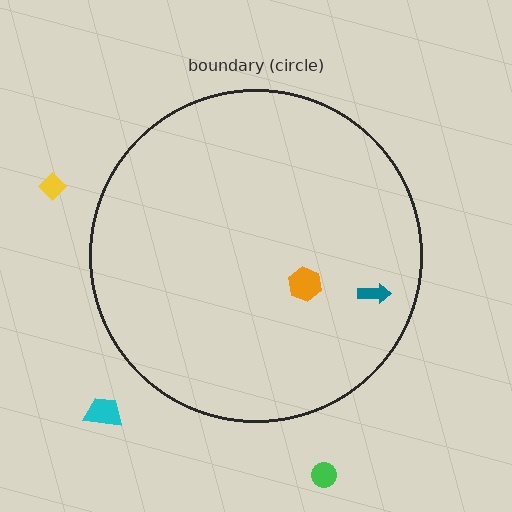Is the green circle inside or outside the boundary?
Outside.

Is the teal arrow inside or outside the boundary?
Inside.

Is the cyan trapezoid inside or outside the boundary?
Outside.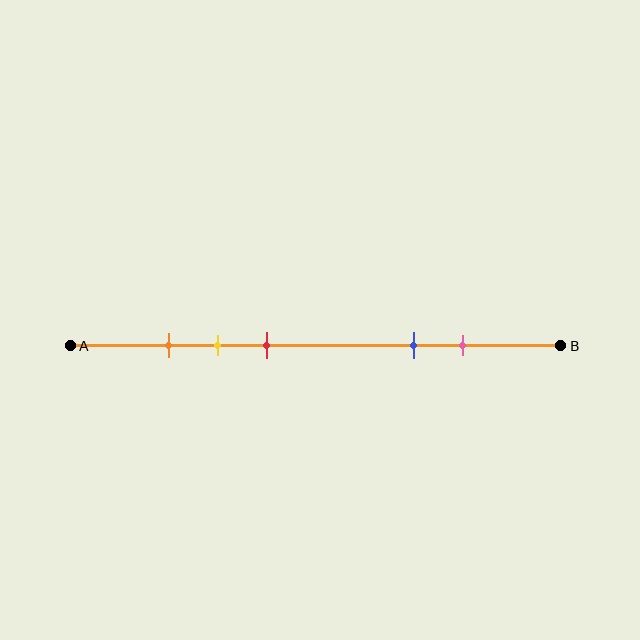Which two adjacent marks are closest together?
The orange and yellow marks are the closest adjacent pair.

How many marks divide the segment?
There are 5 marks dividing the segment.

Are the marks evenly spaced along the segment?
No, the marks are not evenly spaced.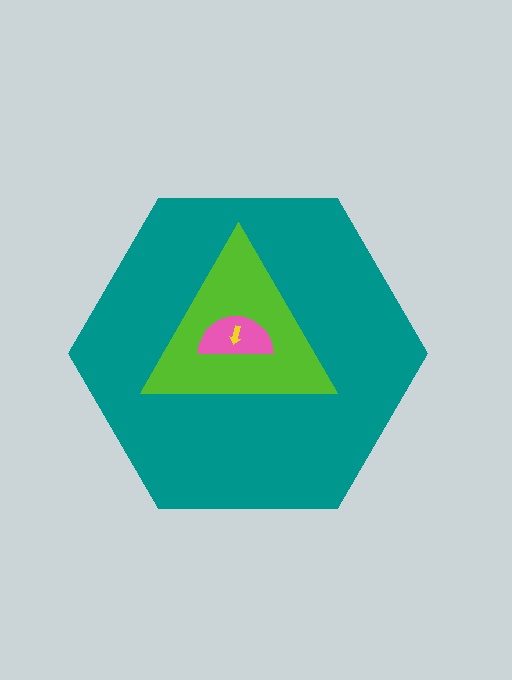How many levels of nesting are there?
4.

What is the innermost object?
The yellow arrow.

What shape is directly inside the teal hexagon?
The lime triangle.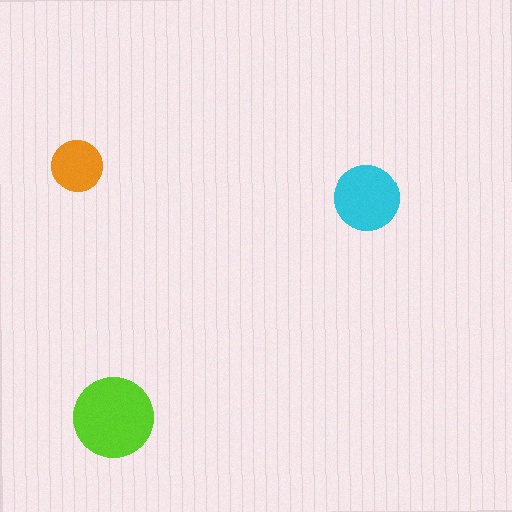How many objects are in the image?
There are 3 objects in the image.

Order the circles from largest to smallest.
the lime one, the cyan one, the orange one.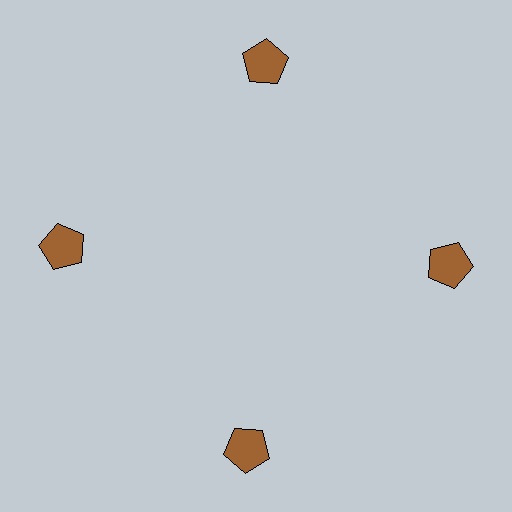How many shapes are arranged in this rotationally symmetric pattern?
There are 4 shapes, arranged in 4 groups of 1.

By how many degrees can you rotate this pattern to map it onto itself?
The pattern maps onto itself every 90 degrees of rotation.